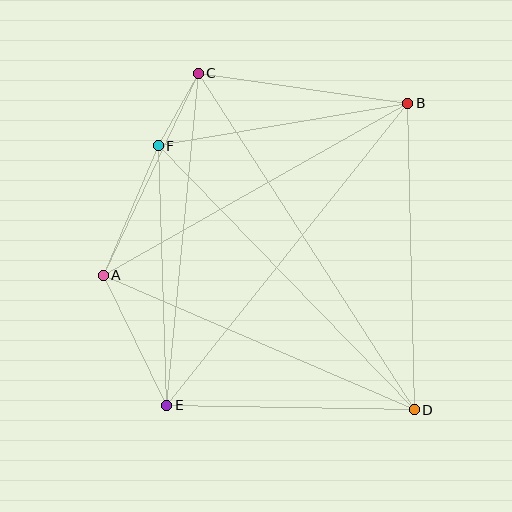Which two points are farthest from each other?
Points C and D are farthest from each other.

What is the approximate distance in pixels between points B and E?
The distance between B and E is approximately 387 pixels.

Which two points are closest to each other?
Points C and F are closest to each other.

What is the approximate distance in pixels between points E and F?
The distance between E and F is approximately 260 pixels.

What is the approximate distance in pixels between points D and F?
The distance between D and F is approximately 368 pixels.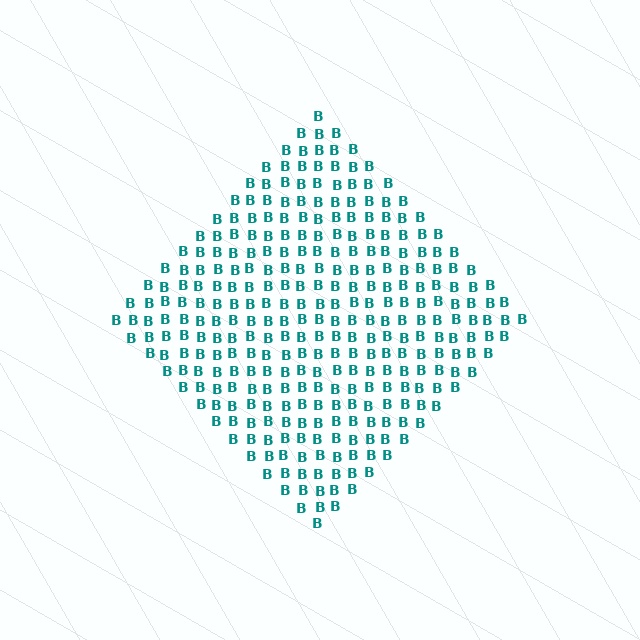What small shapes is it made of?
It is made of small letter B's.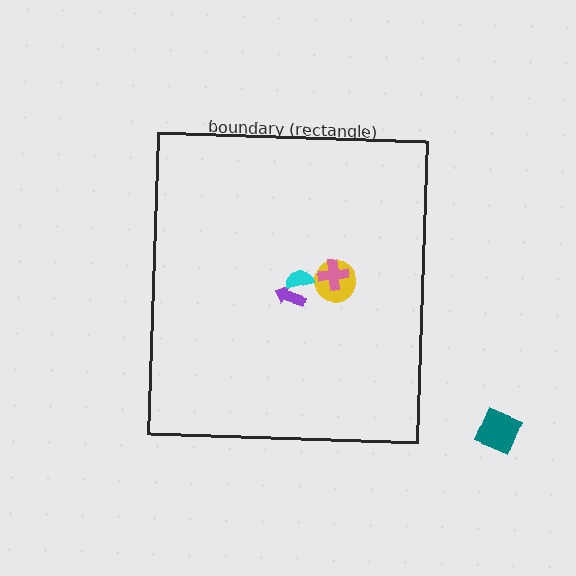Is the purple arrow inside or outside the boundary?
Inside.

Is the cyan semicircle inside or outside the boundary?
Inside.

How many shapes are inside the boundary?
4 inside, 1 outside.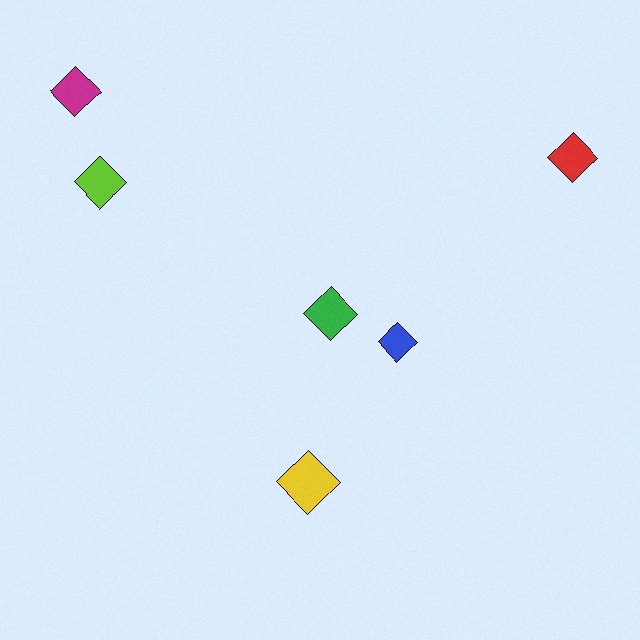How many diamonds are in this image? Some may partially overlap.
There are 6 diamonds.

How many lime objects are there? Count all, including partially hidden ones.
There is 1 lime object.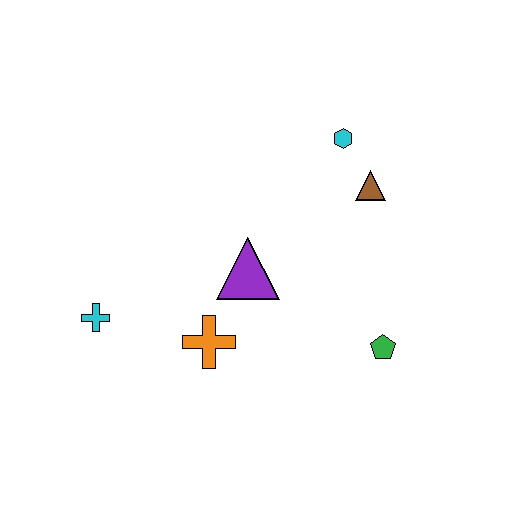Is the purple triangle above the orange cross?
Yes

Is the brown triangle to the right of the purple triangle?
Yes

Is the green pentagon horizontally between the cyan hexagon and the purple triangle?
No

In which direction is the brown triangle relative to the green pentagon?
The brown triangle is above the green pentagon.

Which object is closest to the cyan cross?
The orange cross is closest to the cyan cross.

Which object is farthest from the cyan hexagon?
The cyan cross is farthest from the cyan hexagon.